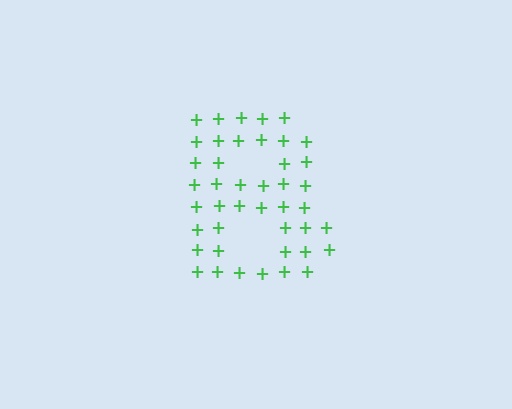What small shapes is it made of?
It is made of small plus signs.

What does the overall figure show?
The overall figure shows the letter B.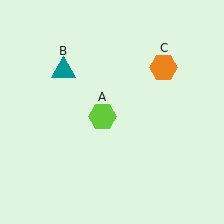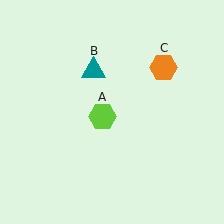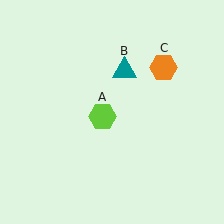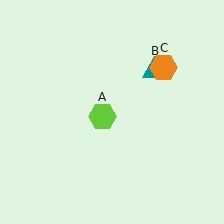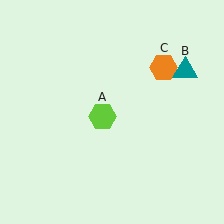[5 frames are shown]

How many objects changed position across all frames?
1 object changed position: teal triangle (object B).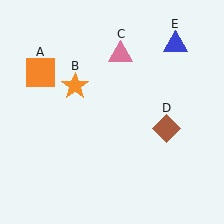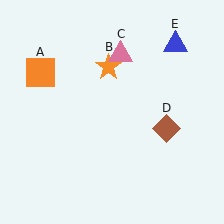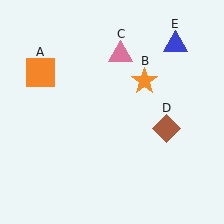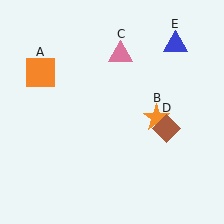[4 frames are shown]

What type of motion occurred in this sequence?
The orange star (object B) rotated clockwise around the center of the scene.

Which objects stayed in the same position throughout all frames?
Orange square (object A) and pink triangle (object C) and brown diamond (object D) and blue triangle (object E) remained stationary.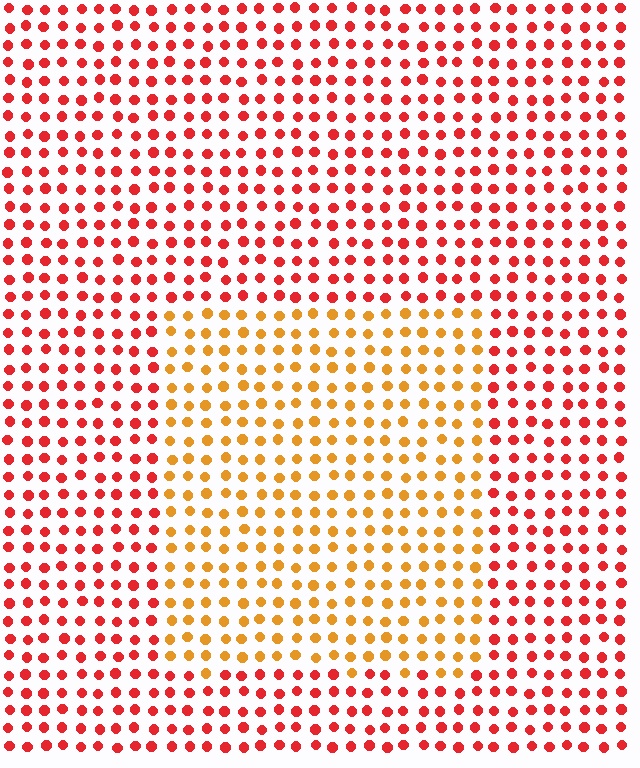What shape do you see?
I see a rectangle.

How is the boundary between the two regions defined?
The boundary is defined purely by a slight shift in hue (about 38 degrees). Spacing, size, and orientation are identical on both sides.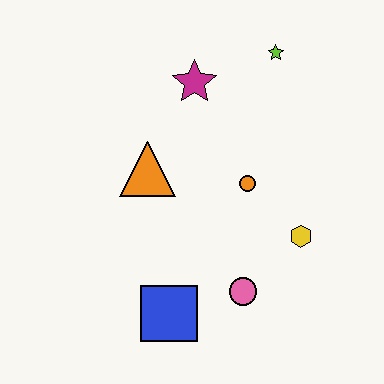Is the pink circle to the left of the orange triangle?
No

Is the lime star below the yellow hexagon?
No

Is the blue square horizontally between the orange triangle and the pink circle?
Yes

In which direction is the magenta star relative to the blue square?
The magenta star is above the blue square.